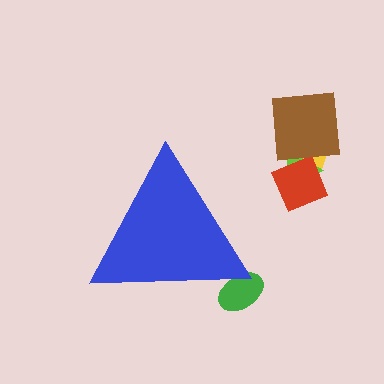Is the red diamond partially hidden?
No, the red diamond is fully visible.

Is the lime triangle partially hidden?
No, the lime triangle is fully visible.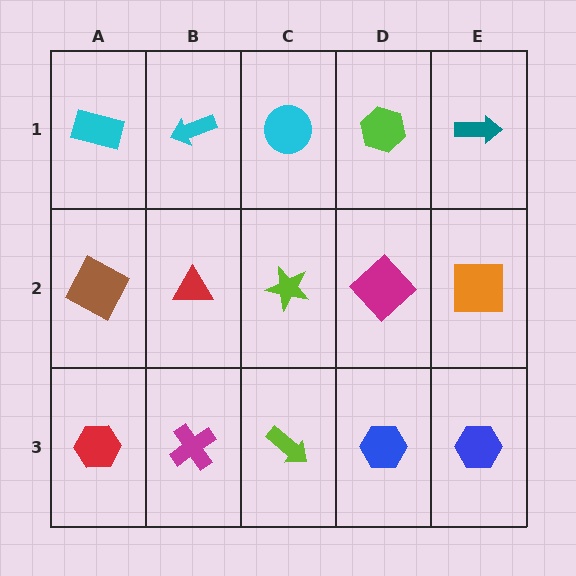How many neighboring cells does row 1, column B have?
3.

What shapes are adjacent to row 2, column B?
A cyan arrow (row 1, column B), a magenta cross (row 3, column B), a brown square (row 2, column A), a lime star (row 2, column C).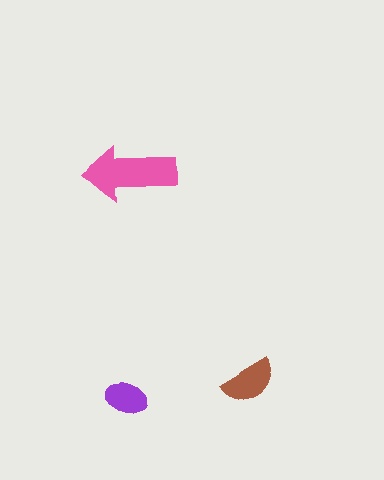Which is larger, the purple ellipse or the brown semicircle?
The brown semicircle.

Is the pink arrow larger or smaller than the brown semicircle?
Larger.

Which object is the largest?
The pink arrow.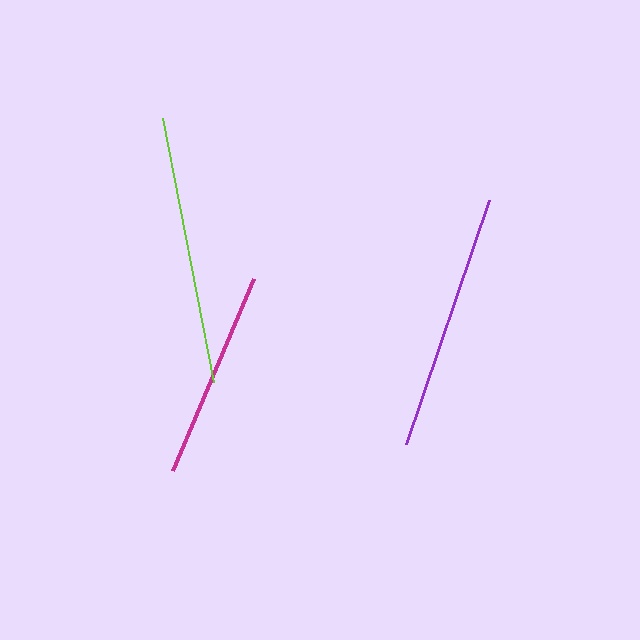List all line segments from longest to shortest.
From longest to shortest: lime, purple, magenta.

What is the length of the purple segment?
The purple segment is approximately 258 pixels long.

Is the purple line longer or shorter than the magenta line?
The purple line is longer than the magenta line.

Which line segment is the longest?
The lime line is the longest at approximately 269 pixels.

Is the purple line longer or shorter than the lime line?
The lime line is longer than the purple line.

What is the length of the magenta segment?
The magenta segment is approximately 209 pixels long.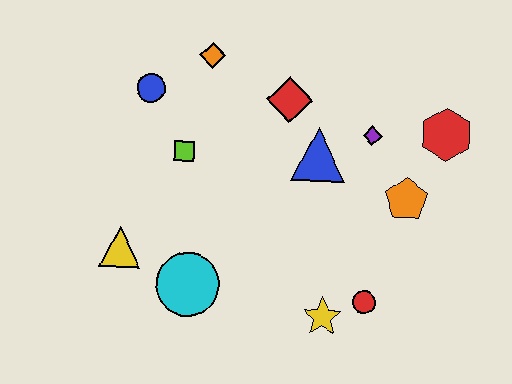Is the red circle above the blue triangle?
No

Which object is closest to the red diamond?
The blue triangle is closest to the red diamond.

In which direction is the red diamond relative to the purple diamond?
The red diamond is to the left of the purple diamond.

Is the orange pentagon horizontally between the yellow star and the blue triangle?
No